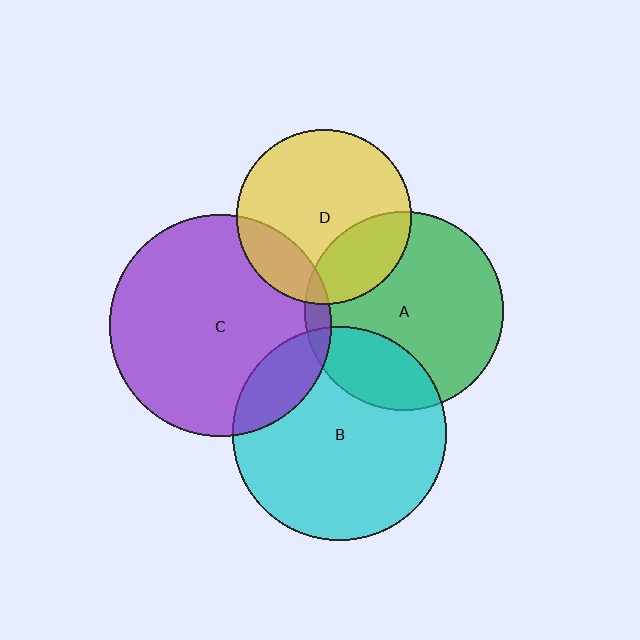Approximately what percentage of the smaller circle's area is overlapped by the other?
Approximately 25%.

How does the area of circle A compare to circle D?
Approximately 1.3 times.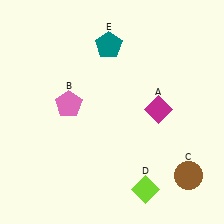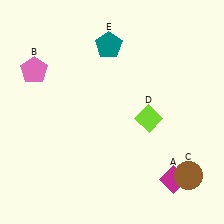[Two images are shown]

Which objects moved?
The objects that moved are: the magenta diamond (A), the pink pentagon (B), the lime diamond (D).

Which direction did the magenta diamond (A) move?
The magenta diamond (A) moved down.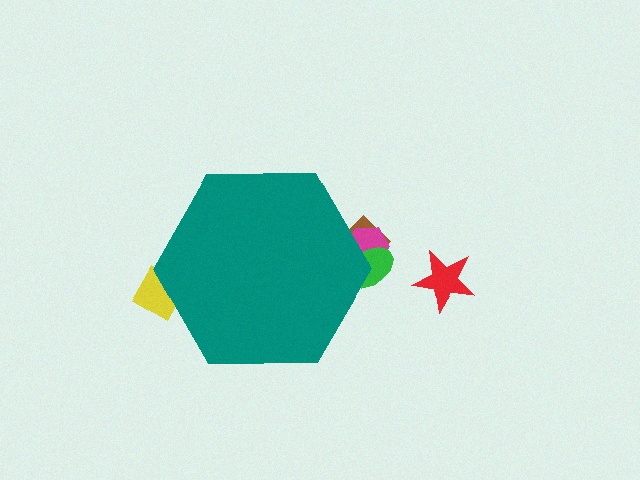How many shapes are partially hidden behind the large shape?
4 shapes are partially hidden.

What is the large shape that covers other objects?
A teal hexagon.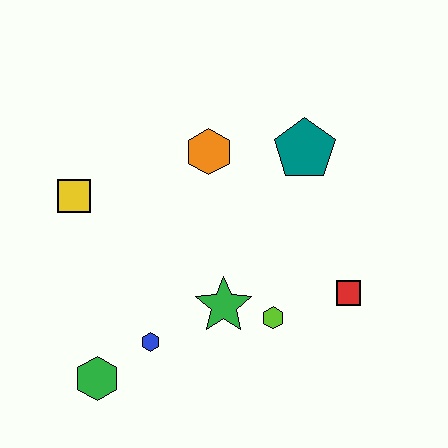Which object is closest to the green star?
The lime hexagon is closest to the green star.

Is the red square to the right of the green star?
Yes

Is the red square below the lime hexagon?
No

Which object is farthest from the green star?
The yellow square is farthest from the green star.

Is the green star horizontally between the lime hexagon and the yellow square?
Yes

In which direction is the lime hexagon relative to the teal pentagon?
The lime hexagon is below the teal pentagon.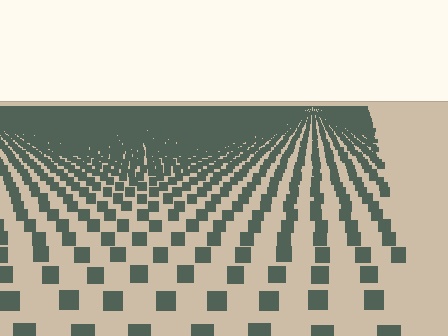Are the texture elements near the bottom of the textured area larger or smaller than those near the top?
Larger. Near the bottom, elements are closer to the viewer and appear at a bigger on-screen size.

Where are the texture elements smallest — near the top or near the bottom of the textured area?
Near the top.